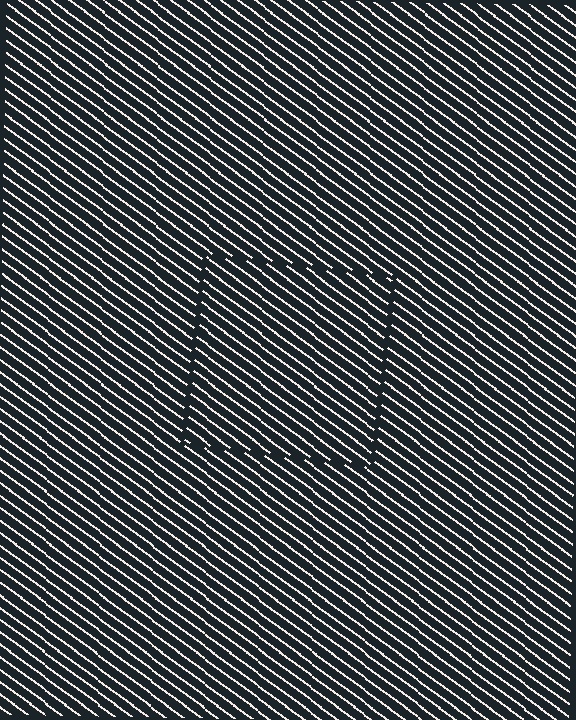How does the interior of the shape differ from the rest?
The interior of the shape contains the same grating, shifted by half a period — the contour is defined by the phase discontinuity where line-ends from the inner and outer gratings abut.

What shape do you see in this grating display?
An illusory square. The interior of the shape contains the same grating, shifted by half a period — the contour is defined by the phase discontinuity where line-ends from the inner and outer gratings abut.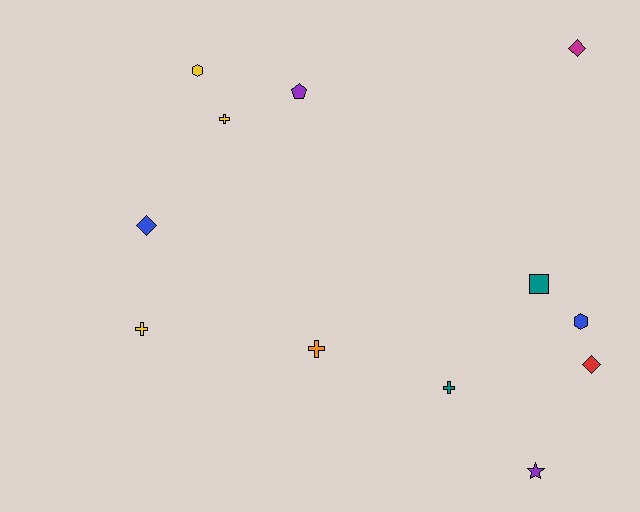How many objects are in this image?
There are 12 objects.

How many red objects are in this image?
There is 1 red object.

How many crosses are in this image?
There are 4 crosses.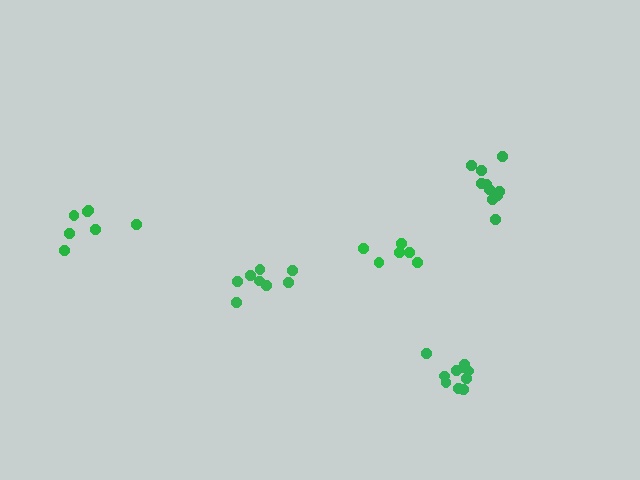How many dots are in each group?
Group 1: 6 dots, Group 2: 8 dots, Group 3: 10 dots, Group 4: 7 dots, Group 5: 10 dots (41 total).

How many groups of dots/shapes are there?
There are 5 groups.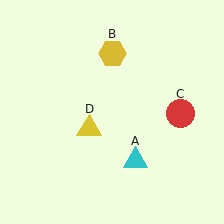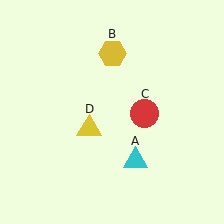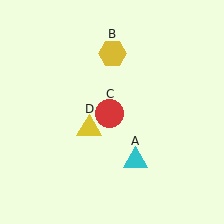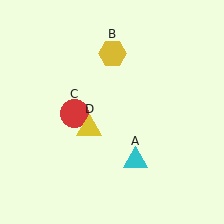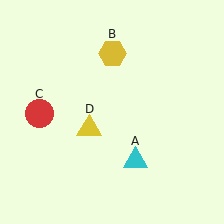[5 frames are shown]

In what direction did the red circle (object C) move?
The red circle (object C) moved left.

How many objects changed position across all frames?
1 object changed position: red circle (object C).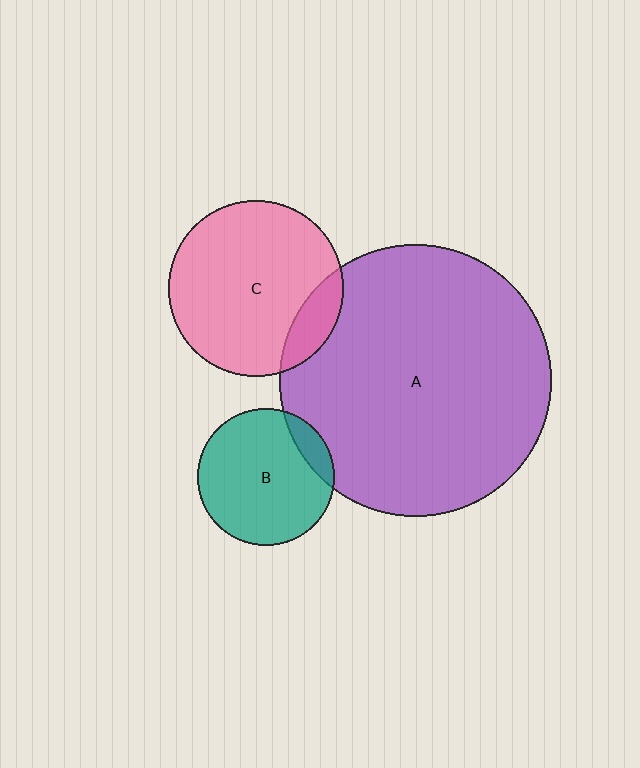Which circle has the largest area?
Circle A (purple).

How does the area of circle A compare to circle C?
Approximately 2.4 times.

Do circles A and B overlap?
Yes.